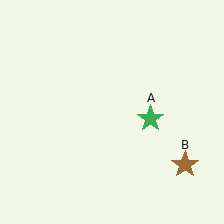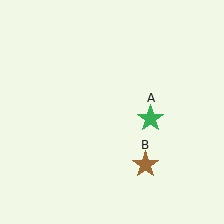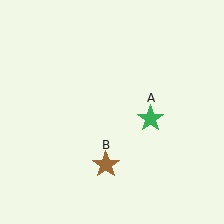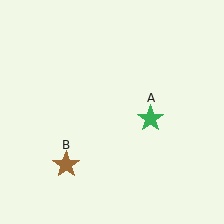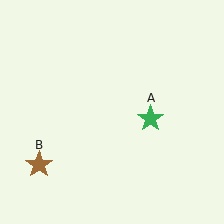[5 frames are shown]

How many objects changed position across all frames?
1 object changed position: brown star (object B).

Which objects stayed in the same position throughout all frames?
Green star (object A) remained stationary.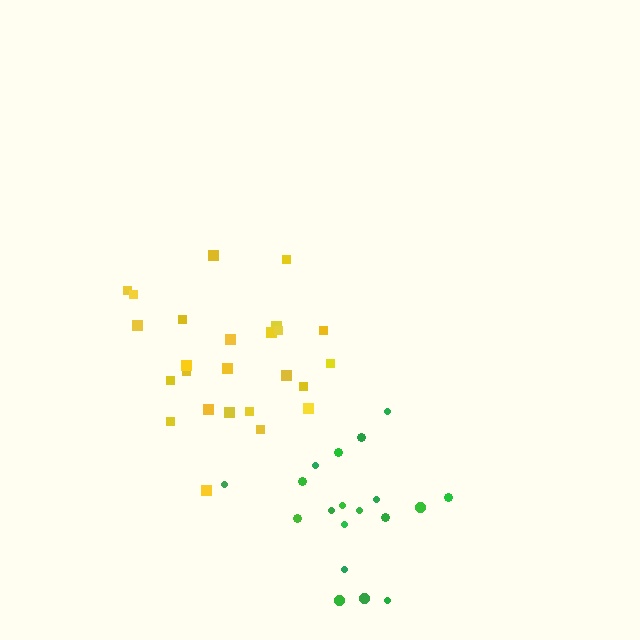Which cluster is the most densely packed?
Yellow.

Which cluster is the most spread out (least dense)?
Green.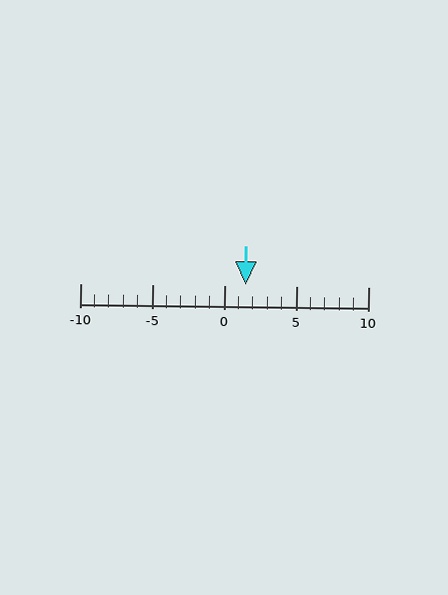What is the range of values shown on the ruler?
The ruler shows values from -10 to 10.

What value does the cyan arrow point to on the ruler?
The cyan arrow points to approximately 2.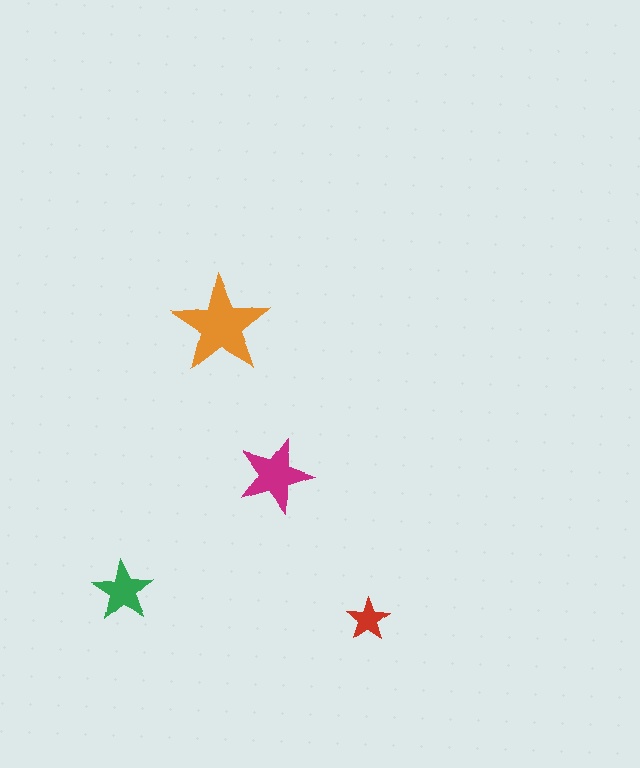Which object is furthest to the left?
The green star is leftmost.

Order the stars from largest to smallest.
the orange one, the magenta one, the green one, the red one.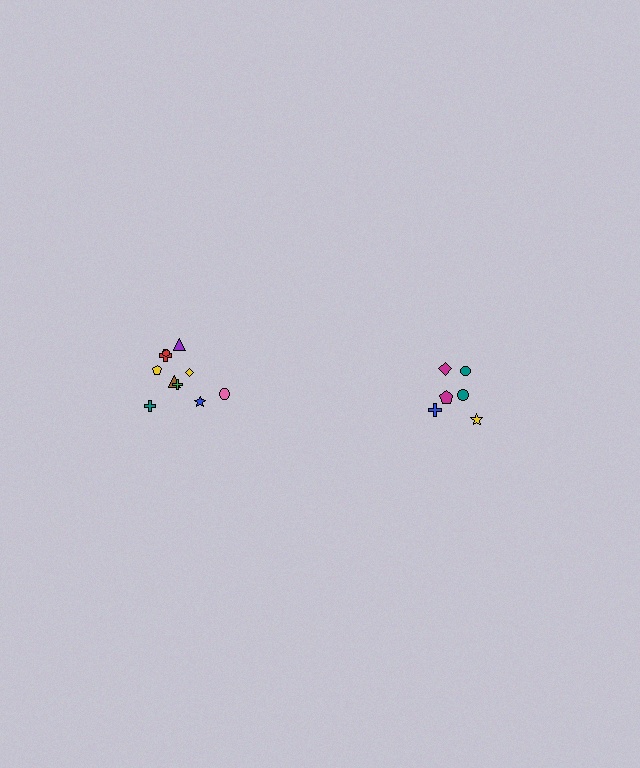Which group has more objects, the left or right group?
The left group.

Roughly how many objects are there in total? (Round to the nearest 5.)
Roughly 15 objects in total.